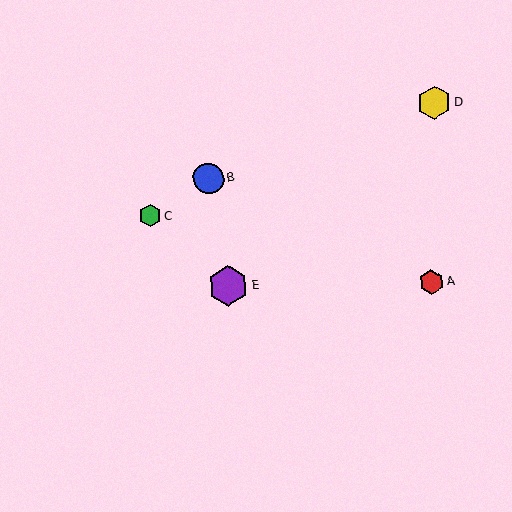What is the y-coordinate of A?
Object A is at y≈282.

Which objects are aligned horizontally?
Objects A, E are aligned horizontally.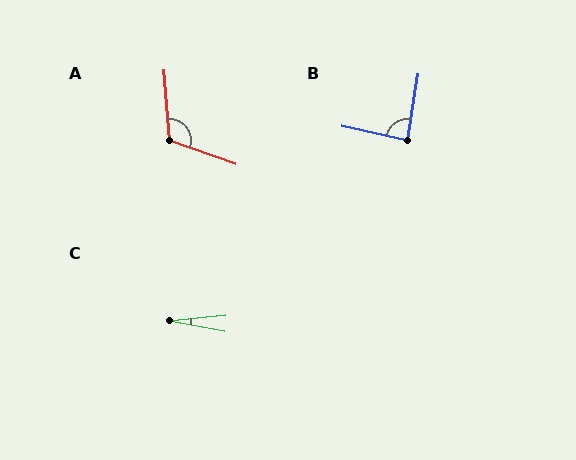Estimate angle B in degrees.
Approximately 86 degrees.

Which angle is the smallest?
C, at approximately 16 degrees.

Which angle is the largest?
A, at approximately 114 degrees.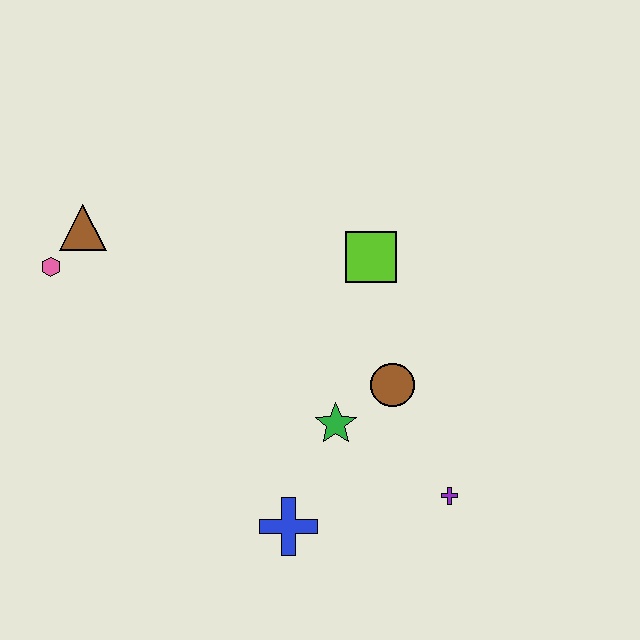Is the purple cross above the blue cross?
Yes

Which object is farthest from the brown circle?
The pink hexagon is farthest from the brown circle.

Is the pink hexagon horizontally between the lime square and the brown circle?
No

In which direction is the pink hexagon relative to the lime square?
The pink hexagon is to the left of the lime square.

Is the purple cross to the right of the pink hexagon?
Yes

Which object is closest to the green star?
The brown circle is closest to the green star.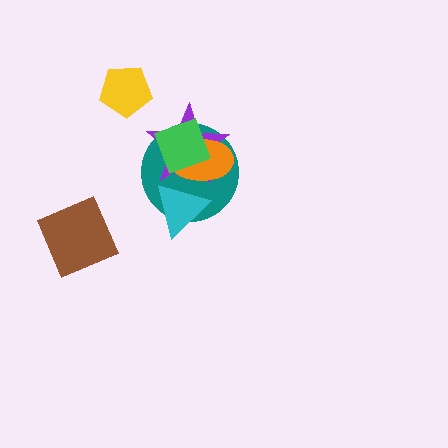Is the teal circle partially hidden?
Yes, it is partially covered by another shape.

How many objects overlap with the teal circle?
4 objects overlap with the teal circle.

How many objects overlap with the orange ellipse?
4 objects overlap with the orange ellipse.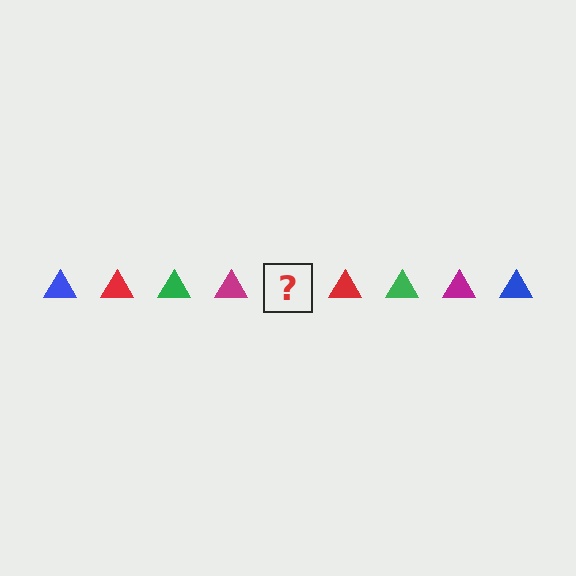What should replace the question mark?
The question mark should be replaced with a blue triangle.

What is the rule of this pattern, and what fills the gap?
The rule is that the pattern cycles through blue, red, green, magenta triangles. The gap should be filled with a blue triangle.